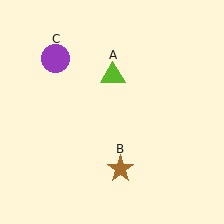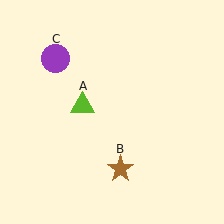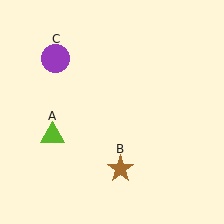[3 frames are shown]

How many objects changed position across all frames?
1 object changed position: lime triangle (object A).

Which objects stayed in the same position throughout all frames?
Brown star (object B) and purple circle (object C) remained stationary.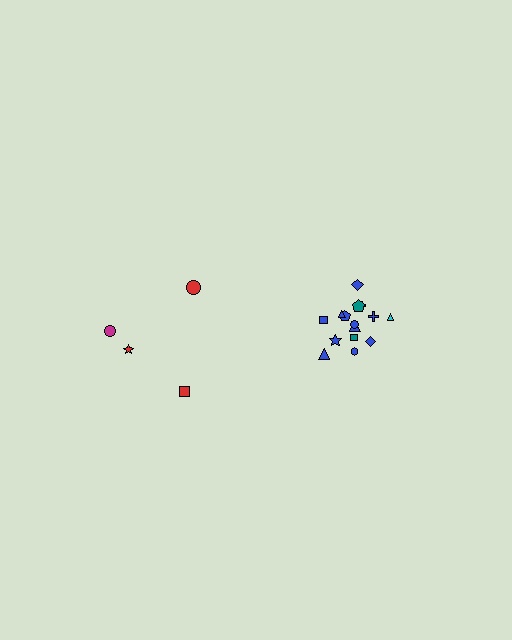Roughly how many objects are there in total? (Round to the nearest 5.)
Roughly 20 objects in total.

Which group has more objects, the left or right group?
The right group.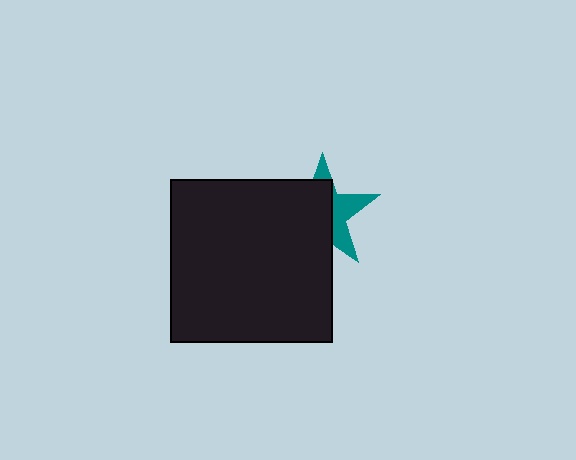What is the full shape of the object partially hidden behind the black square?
The partially hidden object is a teal star.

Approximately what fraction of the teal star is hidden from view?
Roughly 62% of the teal star is hidden behind the black square.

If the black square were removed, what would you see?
You would see the complete teal star.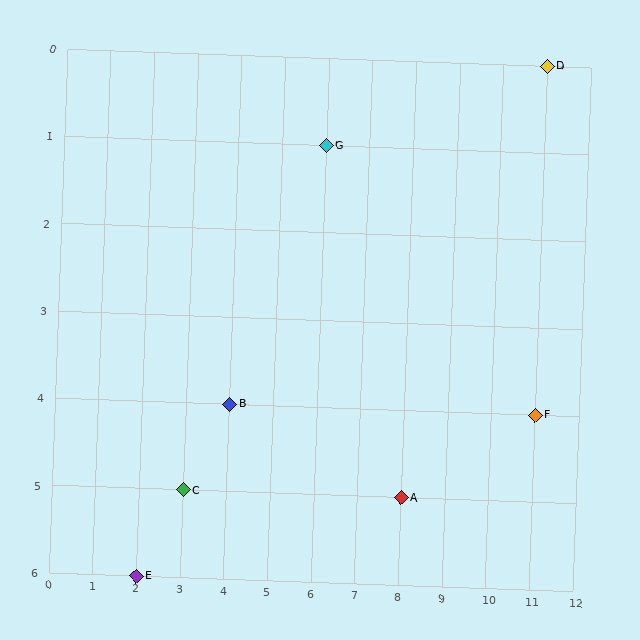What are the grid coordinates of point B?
Point B is at grid coordinates (4, 4).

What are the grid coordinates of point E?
Point E is at grid coordinates (2, 6).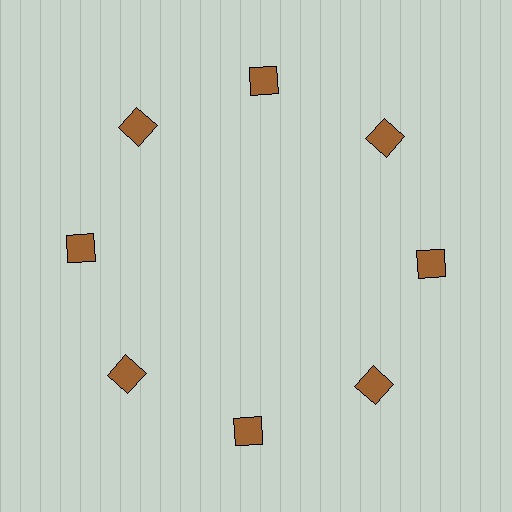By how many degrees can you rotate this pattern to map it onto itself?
The pattern maps onto itself every 45 degrees of rotation.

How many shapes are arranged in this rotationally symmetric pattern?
There are 8 shapes, arranged in 8 groups of 1.